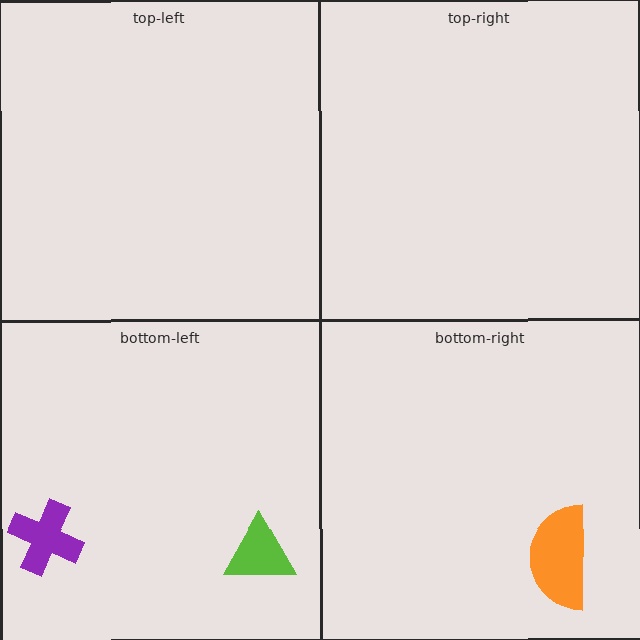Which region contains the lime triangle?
The bottom-left region.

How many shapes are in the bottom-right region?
1.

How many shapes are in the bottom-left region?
2.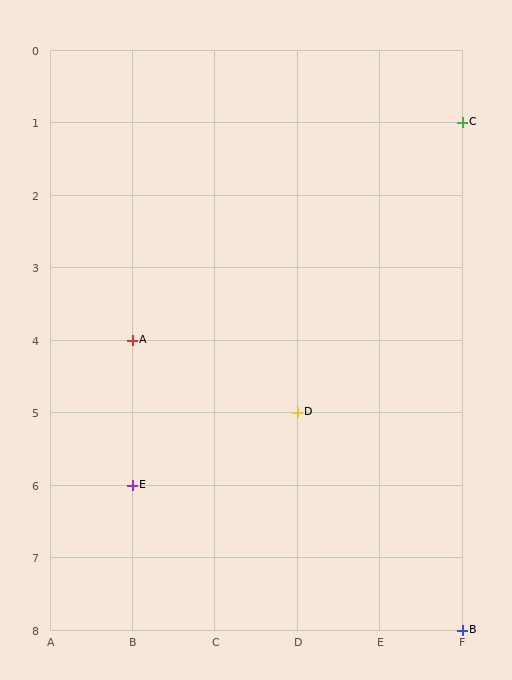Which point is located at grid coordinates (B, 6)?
Point E is at (B, 6).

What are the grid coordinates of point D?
Point D is at grid coordinates (D, 5).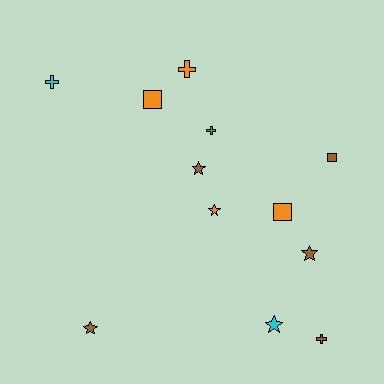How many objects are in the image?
There are 12 objects.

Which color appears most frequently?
Brown, with 5 objects.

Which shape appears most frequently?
Star, with 5 objects.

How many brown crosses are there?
There is 1 brown cross.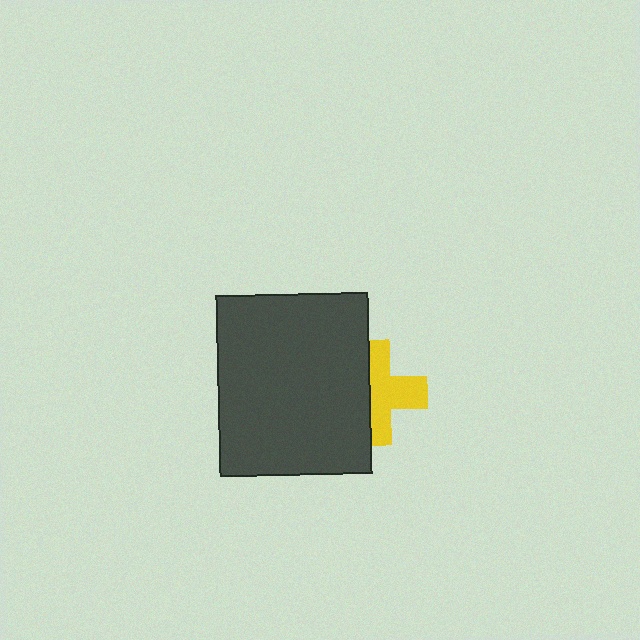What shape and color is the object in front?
The object in front is a dark gray rectangle.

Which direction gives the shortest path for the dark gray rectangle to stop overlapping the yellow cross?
Moving left gives the shortest separation.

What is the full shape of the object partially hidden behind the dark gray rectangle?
The partially hidden object is a yellow cross.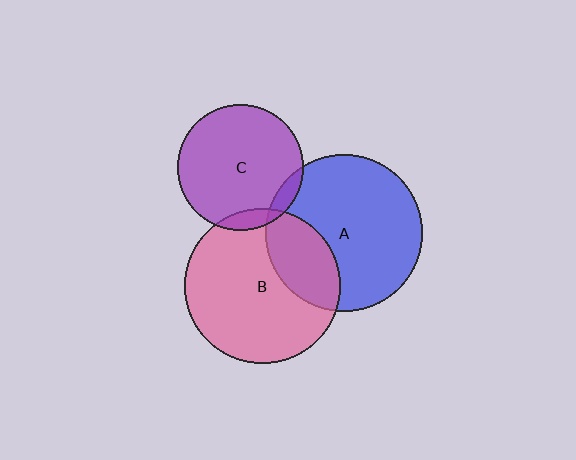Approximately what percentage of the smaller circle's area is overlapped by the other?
Approximately 25%.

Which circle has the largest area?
Circle A (blue).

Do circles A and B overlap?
Yes.